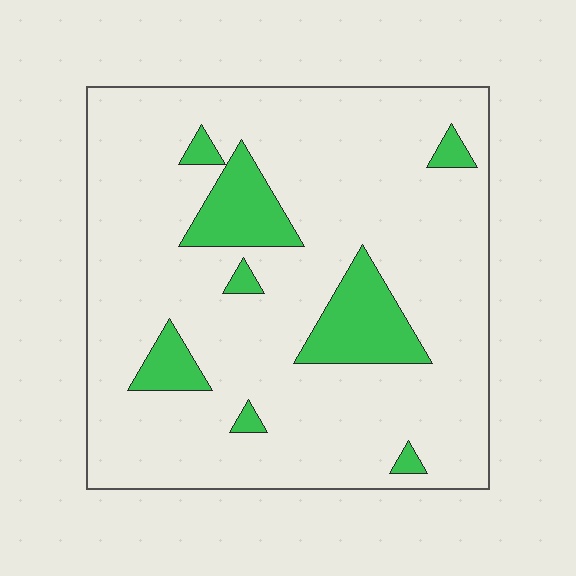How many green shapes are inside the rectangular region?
8.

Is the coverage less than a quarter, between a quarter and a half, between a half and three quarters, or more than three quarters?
Less than a quarter.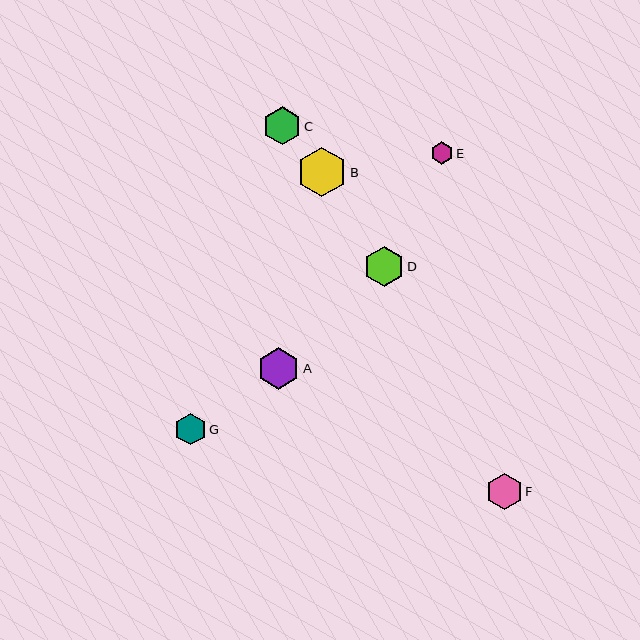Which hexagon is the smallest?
Hexagon E is the smallest with a size of approximately 22 pixels.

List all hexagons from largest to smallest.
From largest to smallest: B, A, D, C, F, G, E.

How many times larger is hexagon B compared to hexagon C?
Hexagon B is approximately 1.3 times the size of hexagon C.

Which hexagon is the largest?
Hexagon B is the largest with a size of approximately 49 pixels.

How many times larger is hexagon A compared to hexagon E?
Hexagon A is approximately 1.9 times the size of hexagon E.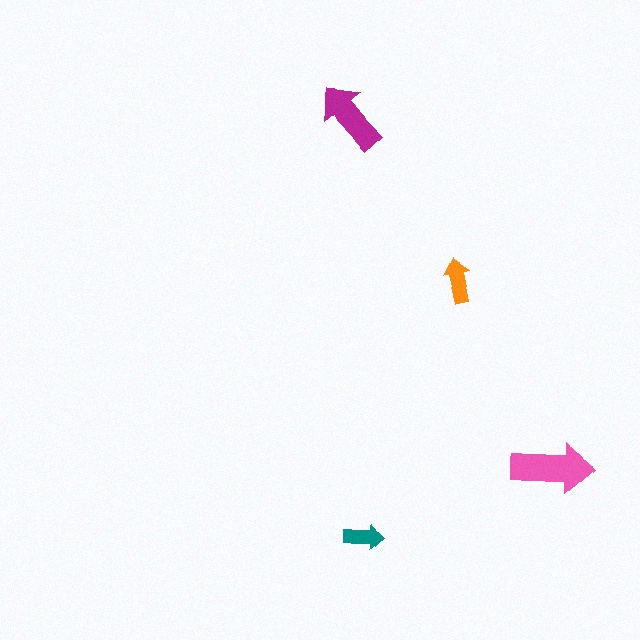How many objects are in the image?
There are 4 objects in the image.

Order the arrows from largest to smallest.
the pink one, the magenta one, the orange one, the teal one.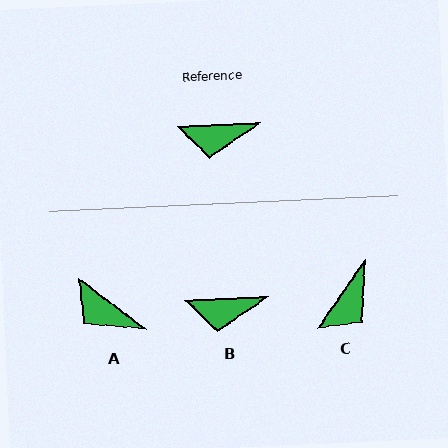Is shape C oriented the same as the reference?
No, it is off by about 52 degrees.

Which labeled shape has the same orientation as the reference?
B.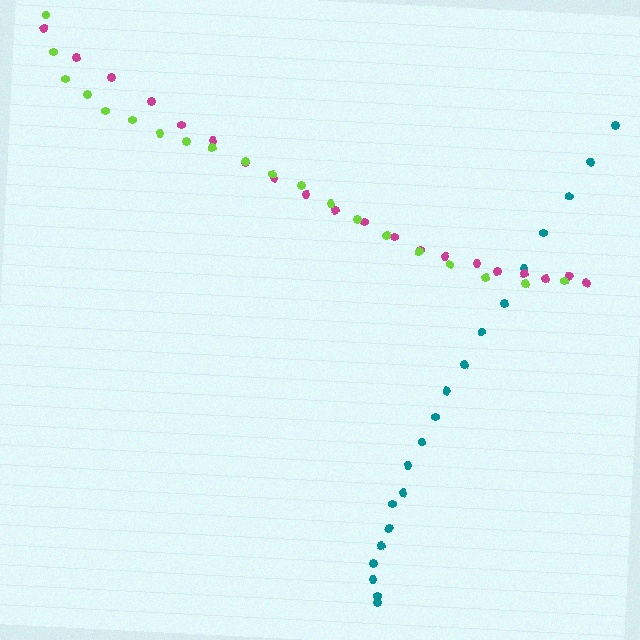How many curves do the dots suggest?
There are 3 distinct paths.